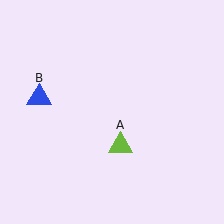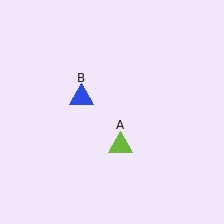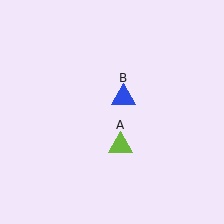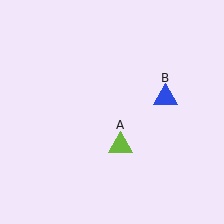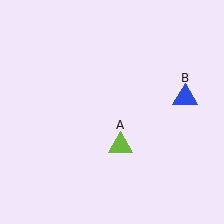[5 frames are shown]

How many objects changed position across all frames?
1 object changed position: blue triangle (object B).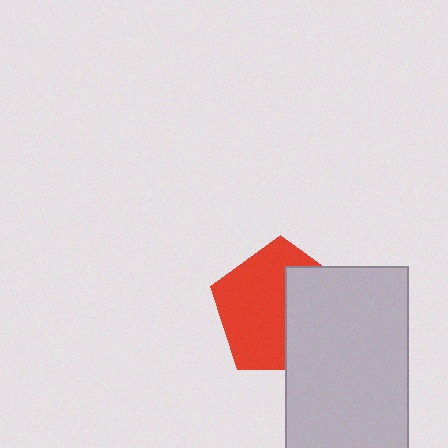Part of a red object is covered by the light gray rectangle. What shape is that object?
It is a pentagon.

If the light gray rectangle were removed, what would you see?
You would see the complete red pentagon.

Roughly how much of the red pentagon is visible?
About half of it is visible (roughly 59%).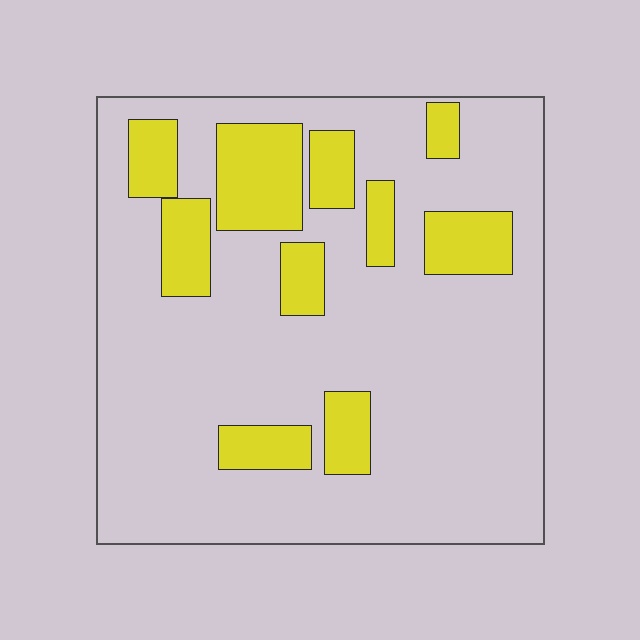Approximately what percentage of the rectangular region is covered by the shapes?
Approximately 20%.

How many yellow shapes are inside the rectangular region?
10.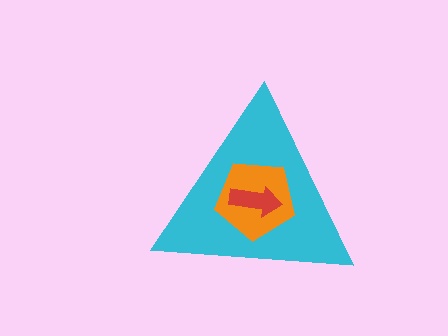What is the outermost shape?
The cyan triangle.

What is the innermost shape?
The red arrow.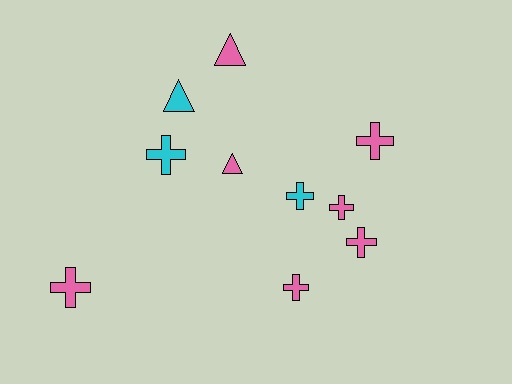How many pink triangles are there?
There are 2 pink triangles.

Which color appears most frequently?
Pink, with 7 objects.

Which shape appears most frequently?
Cross, with 7 objects.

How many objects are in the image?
There are 10 objects.